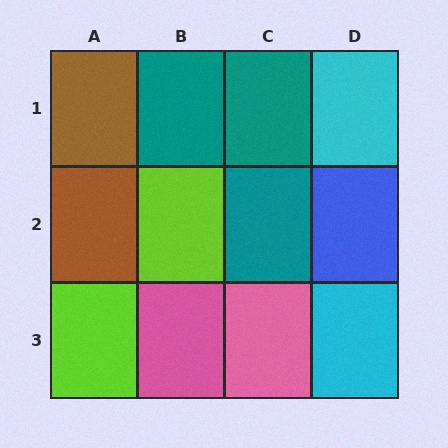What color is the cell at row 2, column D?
Blue.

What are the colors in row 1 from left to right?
Brown, teal, teal, cyan.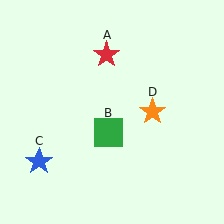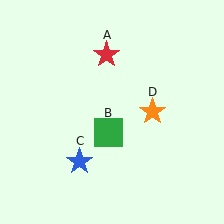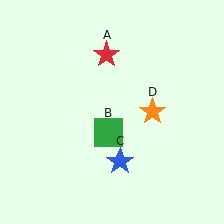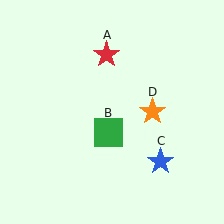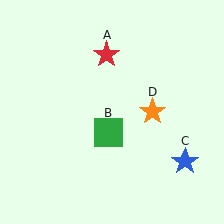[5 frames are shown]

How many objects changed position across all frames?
1 object changed position: blue star (object C).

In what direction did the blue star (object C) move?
The blue star (object C) moved right.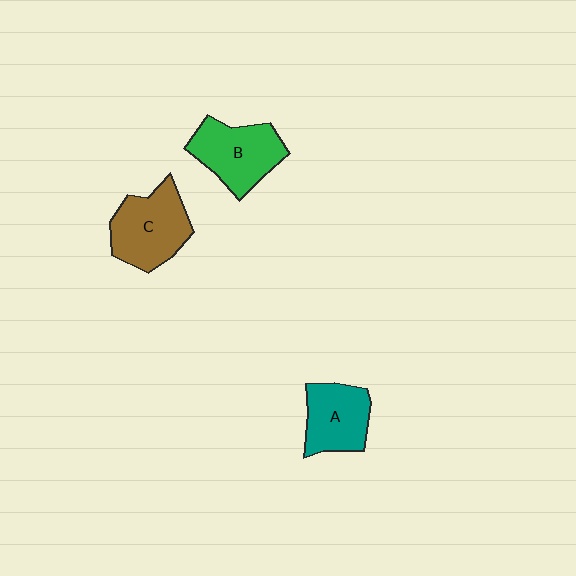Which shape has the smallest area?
Shape A (teal).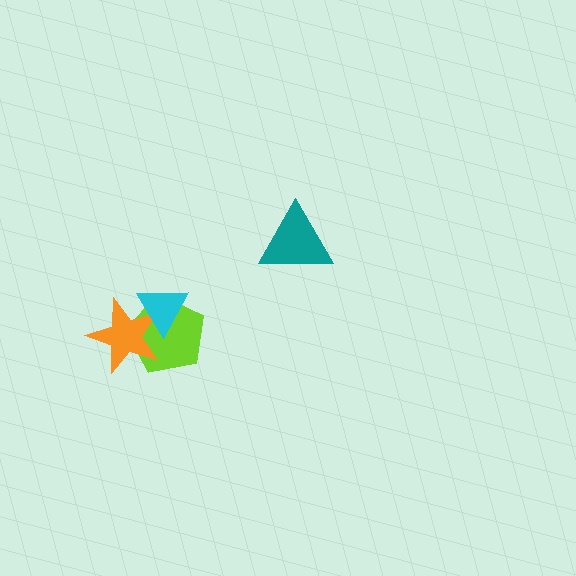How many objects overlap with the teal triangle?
0 objects overlap with the teal triangle.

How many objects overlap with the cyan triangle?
2 objects overlap with the cyan triangle.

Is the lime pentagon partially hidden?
Yes, it is partially covered by another shape.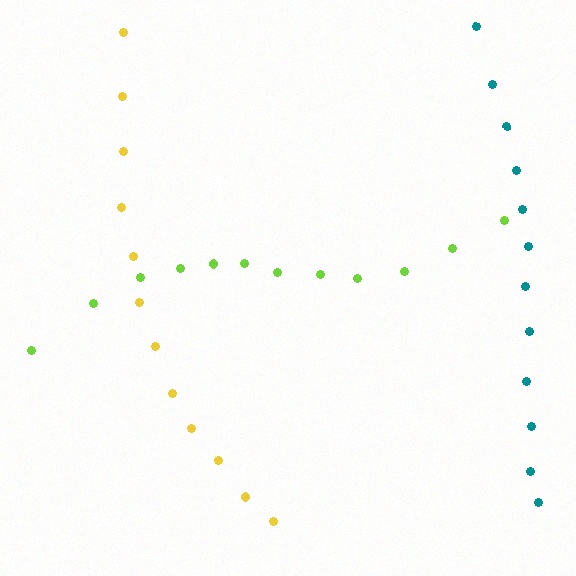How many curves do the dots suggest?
There are 3 distinct paths.